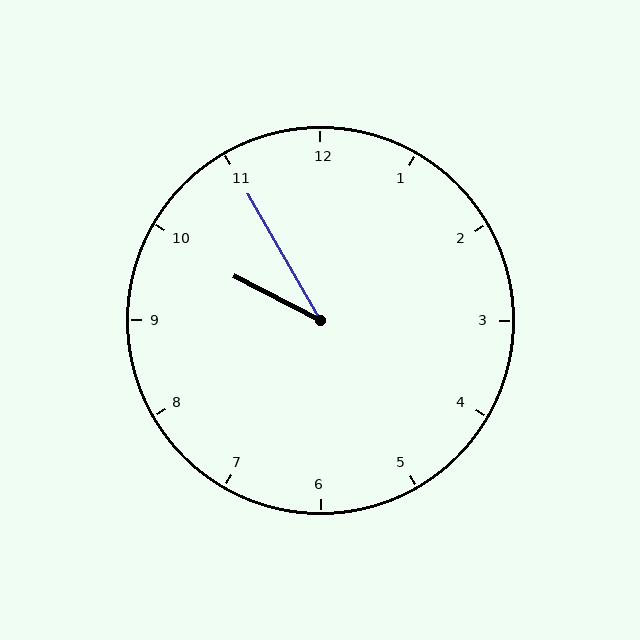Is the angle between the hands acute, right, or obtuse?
It is acute.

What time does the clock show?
9:55.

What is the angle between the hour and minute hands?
Approximately 32 degrees.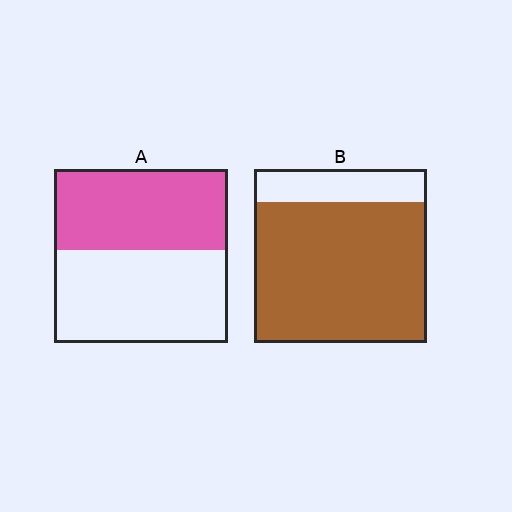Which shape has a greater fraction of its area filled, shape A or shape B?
Shape B.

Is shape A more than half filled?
Roughly half.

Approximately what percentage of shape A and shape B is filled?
A is approximately 45% and B is approximately 80%.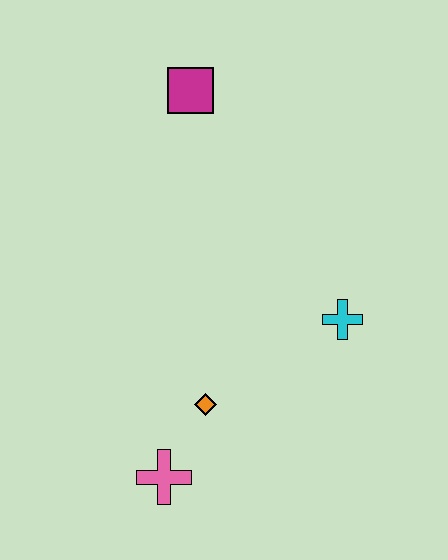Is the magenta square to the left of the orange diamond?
Yes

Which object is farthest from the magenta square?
The pink cross is farthest from the magenta square.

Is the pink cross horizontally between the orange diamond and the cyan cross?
No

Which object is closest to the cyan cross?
The orange diamond is closest to the cyan cross.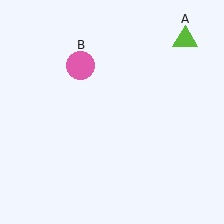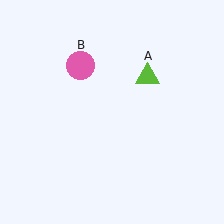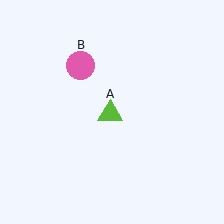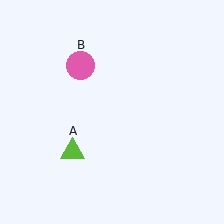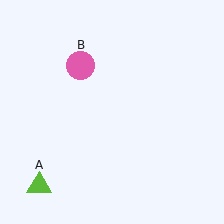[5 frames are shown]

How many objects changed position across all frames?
1 object changed position: lime triangle (object A).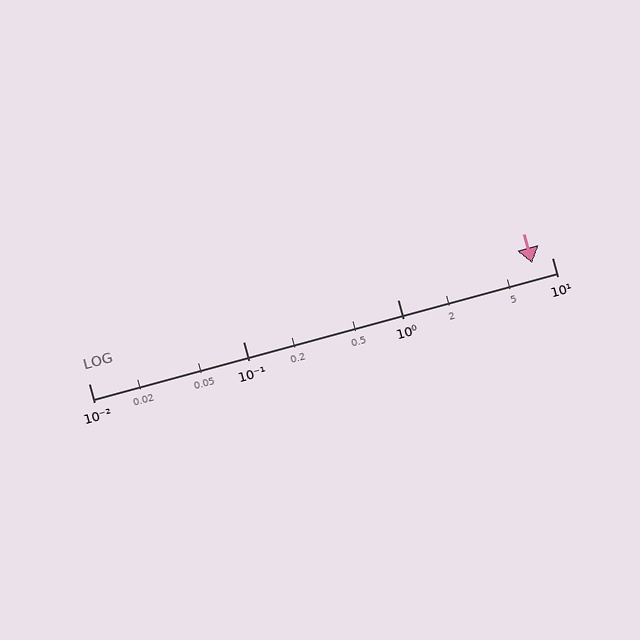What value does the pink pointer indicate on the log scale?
The pointer indicates approximately 7.4.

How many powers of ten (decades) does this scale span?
The scale spans 3 decades, from 0.01 to 10.